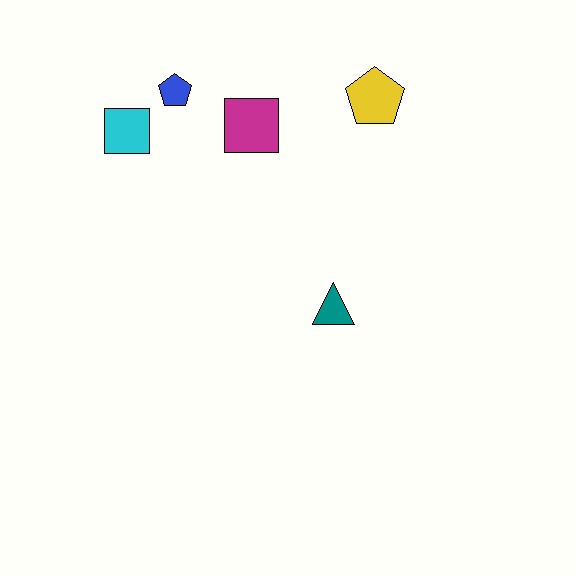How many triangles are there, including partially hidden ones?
There is 1 triangle.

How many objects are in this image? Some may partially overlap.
There are 5 objects.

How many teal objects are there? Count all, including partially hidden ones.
There is 1 teal object.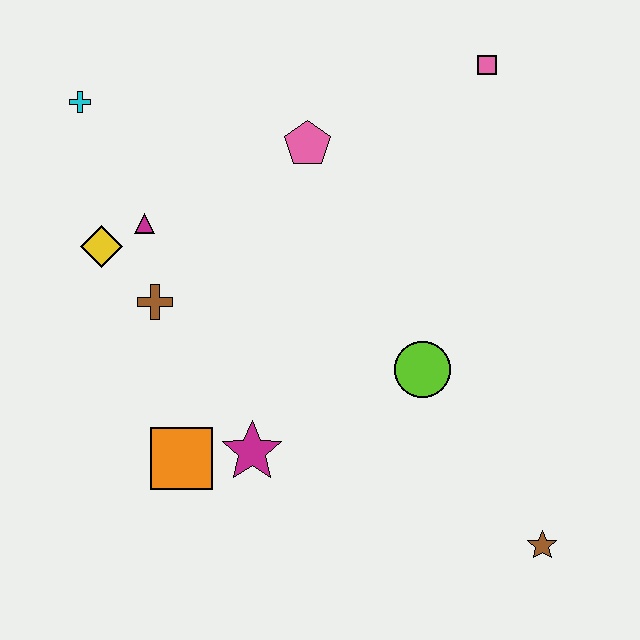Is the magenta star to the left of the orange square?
No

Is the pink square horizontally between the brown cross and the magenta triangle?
No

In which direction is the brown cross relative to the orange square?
The brown cross is above the orange square.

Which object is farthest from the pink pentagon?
The brown star is farthest from the pink pentagon.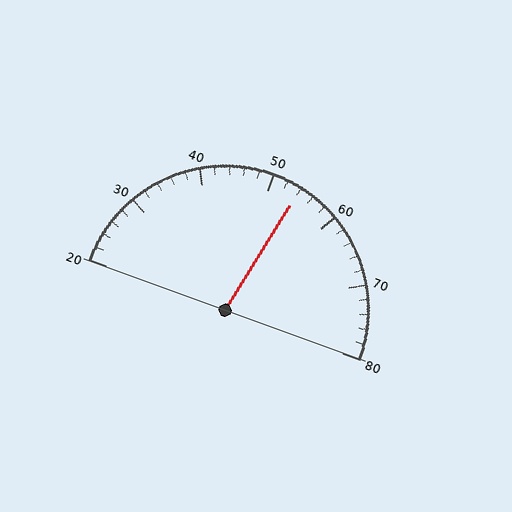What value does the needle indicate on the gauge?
The needle indicates approximately 54.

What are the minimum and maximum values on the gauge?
The gauge ranges from 20 to 80.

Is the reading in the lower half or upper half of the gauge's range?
The reading is in the upper half of the range (20 to 80).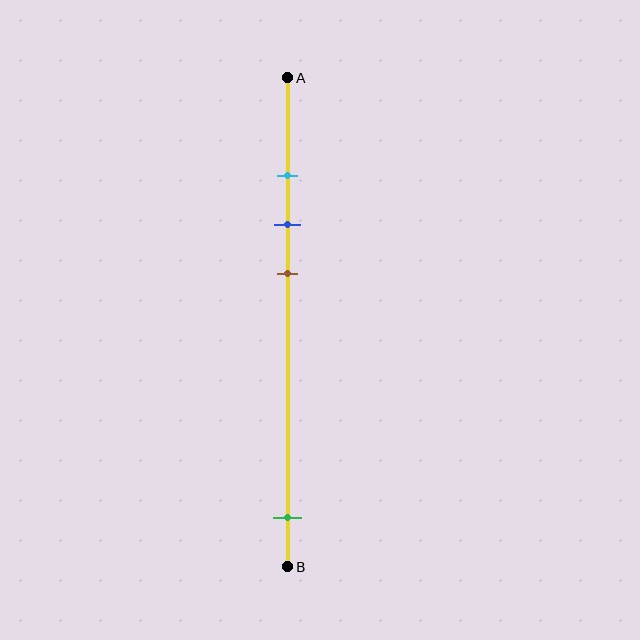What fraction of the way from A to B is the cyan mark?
The cyan mark is approximately 20% (0.2) of the way from A to B.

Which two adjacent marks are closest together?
The cyan and blue marks are the closest adjacent pair.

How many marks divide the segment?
There are 4 marks dividing the segment.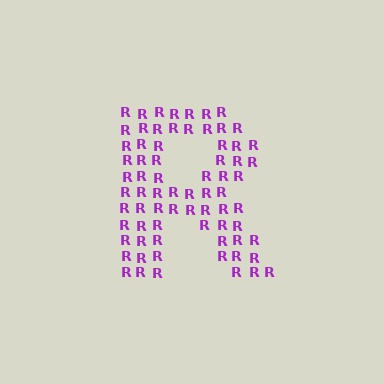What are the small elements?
The small elements are letter R's.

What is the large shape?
The large shape is the letter R.